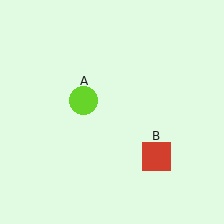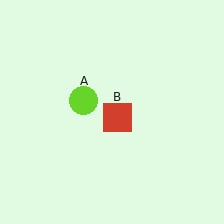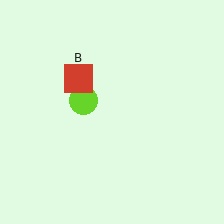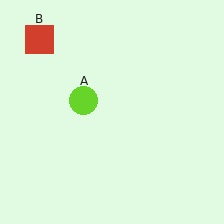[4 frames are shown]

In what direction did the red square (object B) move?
The red square (object B) moved up and to the left.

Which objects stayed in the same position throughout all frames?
Lime circle (object A) remained stationary.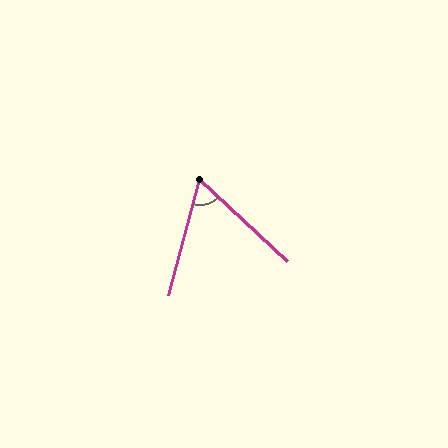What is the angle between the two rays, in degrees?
Approximately 62 degrees.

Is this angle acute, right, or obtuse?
It is acute.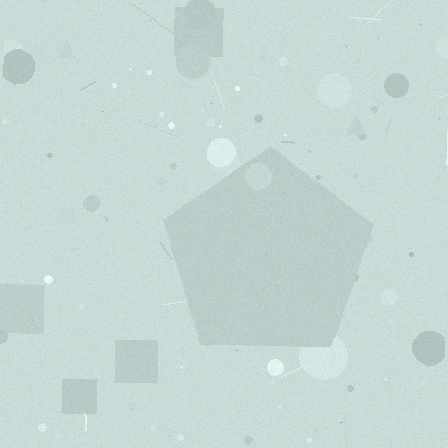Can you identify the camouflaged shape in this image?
The camouflaged shape is a pentagon.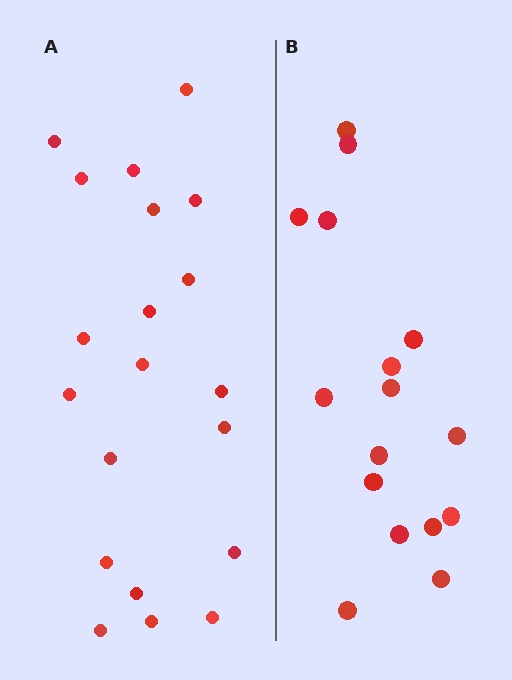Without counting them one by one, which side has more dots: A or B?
Region A (the left region) has more dots.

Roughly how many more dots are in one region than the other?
Region A has about 4 more dots than region B.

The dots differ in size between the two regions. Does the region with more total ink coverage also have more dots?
No. Region B has more total ink coverage because its dots are larger, but region A actually contains more individual dots. Total area can be misleading — the number of items is what matters here.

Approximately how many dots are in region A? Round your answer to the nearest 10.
About 20 dots.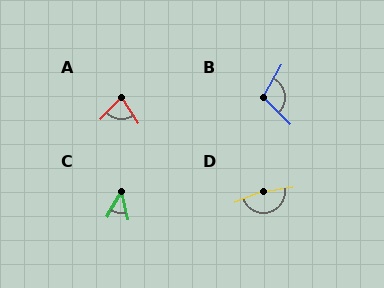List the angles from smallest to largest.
C (42°), A (76°), B (105°), D (167°).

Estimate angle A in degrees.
Approximately 76 degrees.